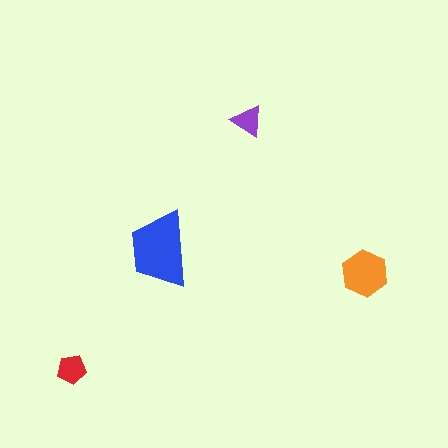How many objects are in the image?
There are 4 objects in the image.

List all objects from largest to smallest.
The blue trapezoid, the orange hexagon, the red pentagon, the purple triangle.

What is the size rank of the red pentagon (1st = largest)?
3rd.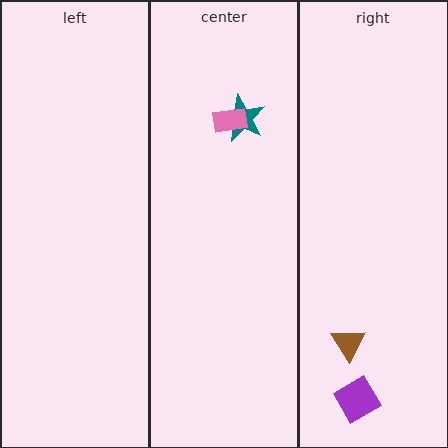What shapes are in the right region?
The purple diamond, the brown triangle.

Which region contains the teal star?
The center region.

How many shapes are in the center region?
2.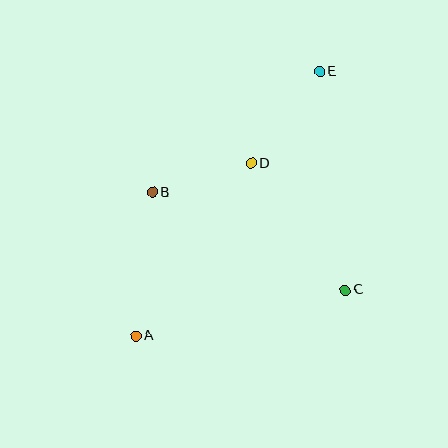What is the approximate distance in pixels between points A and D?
The distance between A and D is approximately 208 pixels.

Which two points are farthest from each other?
Points A and E are farthest from each other.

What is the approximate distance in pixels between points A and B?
The distance between A and B is approximately 145 pixels.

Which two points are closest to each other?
Points B and D are closest to each other.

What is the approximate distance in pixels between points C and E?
The distance between C and E is approximately 220 pixels.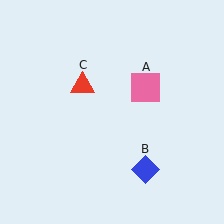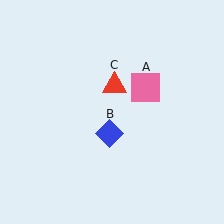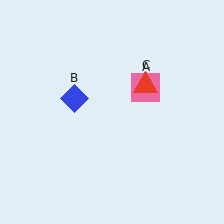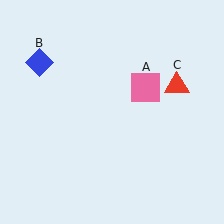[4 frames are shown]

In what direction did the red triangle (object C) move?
The red triangle (object C) moved right.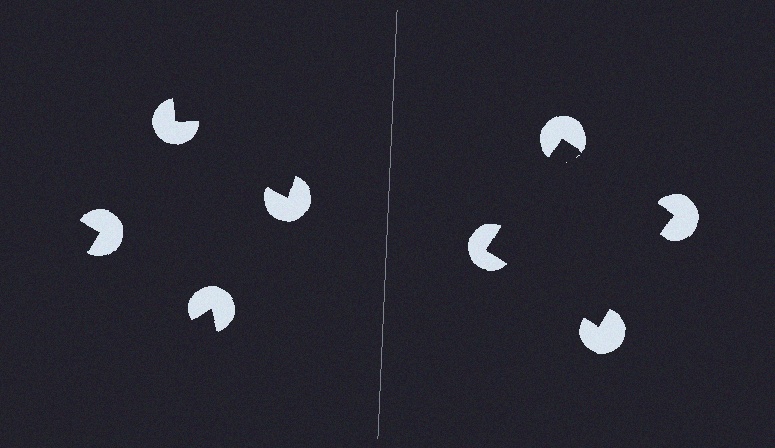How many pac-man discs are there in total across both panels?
8 — 4 on each side.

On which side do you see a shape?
An illusory square appears on the right side. On the left side the wedge cuts are rotated, so no coherent shape forms.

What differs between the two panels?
The pac-man discs are positioned identically on both sides; only the wedge orientations differ. On the right they align to a square; on the left they are misaligned.